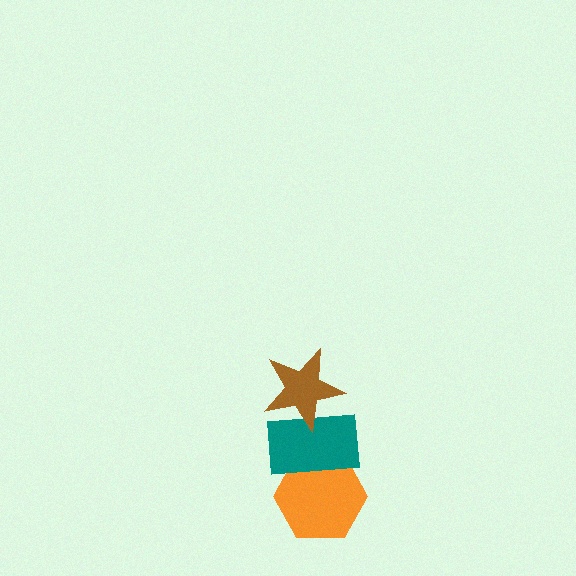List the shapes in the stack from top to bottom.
From top to bottom: the brown star, the teal rectangle, the orange hexagon.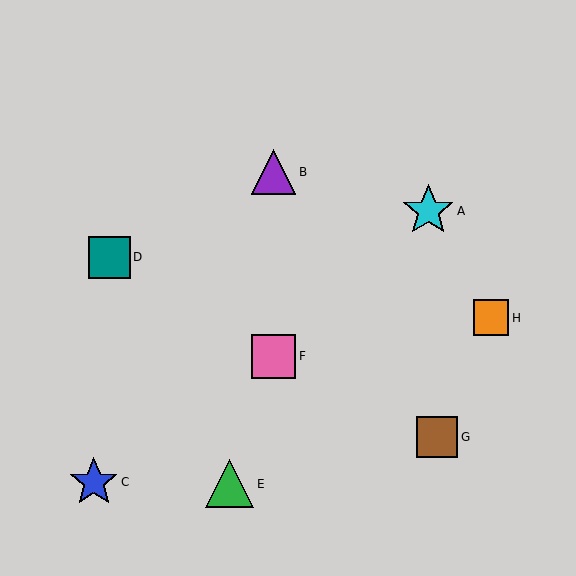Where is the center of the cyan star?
The center of the cyan star is at (428, 211).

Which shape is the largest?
The cyan star (labeled A) is the largest.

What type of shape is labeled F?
Shape F is a pink square.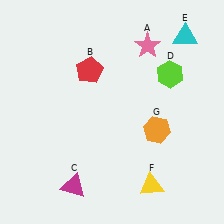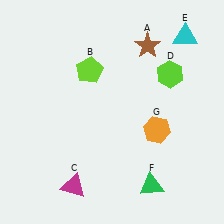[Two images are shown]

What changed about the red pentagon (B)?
In Image 1, B is red. In Image 2, it changed to lime.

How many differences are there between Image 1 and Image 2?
There are 3 differences between the two images.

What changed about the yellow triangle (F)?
In Image 1, F is yellow. In Image 2, it changed to green.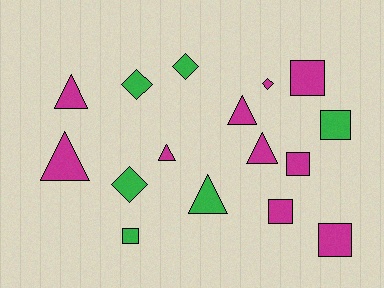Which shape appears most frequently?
Triangle, with 6 objects.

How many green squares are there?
There are 2 green squares.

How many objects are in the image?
There are 16 objects.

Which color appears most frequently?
Magenta, with 10 objects.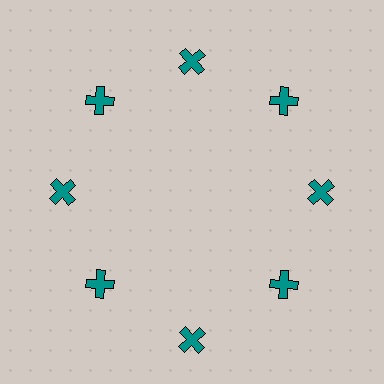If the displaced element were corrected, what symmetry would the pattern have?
It would have 8-fold rotational symmetry — the pattern would map onto itself every 45 degrees.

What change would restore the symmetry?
The symmetry would be restored by moving it inward, back onto the ring so that all 8 crosses sit at equal angles and equal distance from the center.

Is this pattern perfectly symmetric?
No. The 8 teal crosses are arranged in a ring, but one element near the 6 o'clock position is pushed outward from the center, breaking the 8-fold rotational symmetry.